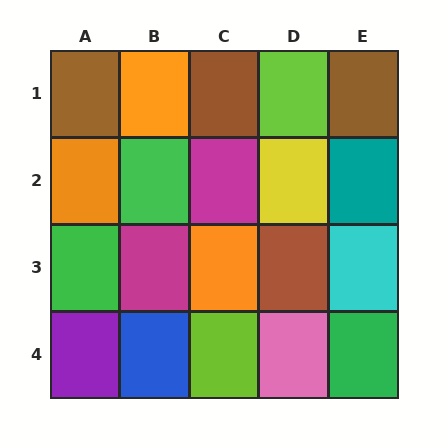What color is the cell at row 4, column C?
Lime.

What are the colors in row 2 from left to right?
Orange, green, magenta, yellow, teal.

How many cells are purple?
1 cell is purple.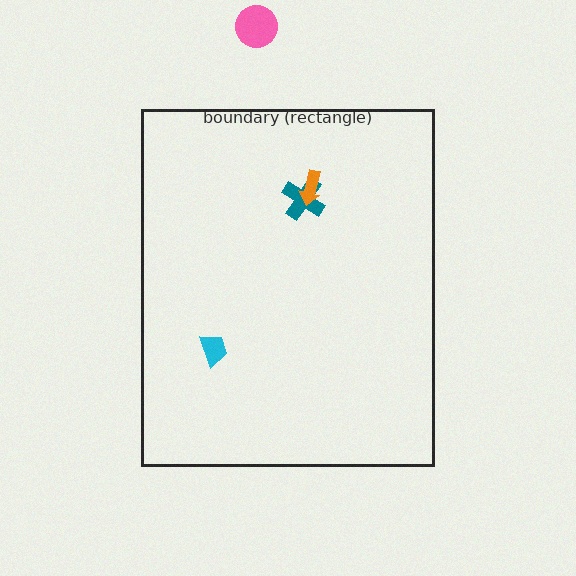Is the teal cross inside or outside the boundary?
Inside.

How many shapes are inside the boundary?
3 inside, 1 outside.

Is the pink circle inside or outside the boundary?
Outside.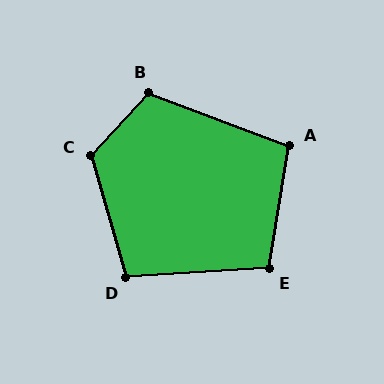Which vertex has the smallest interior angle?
A, at approximately 101 degrees.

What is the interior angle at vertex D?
Approximately 102 degrees (obtuse).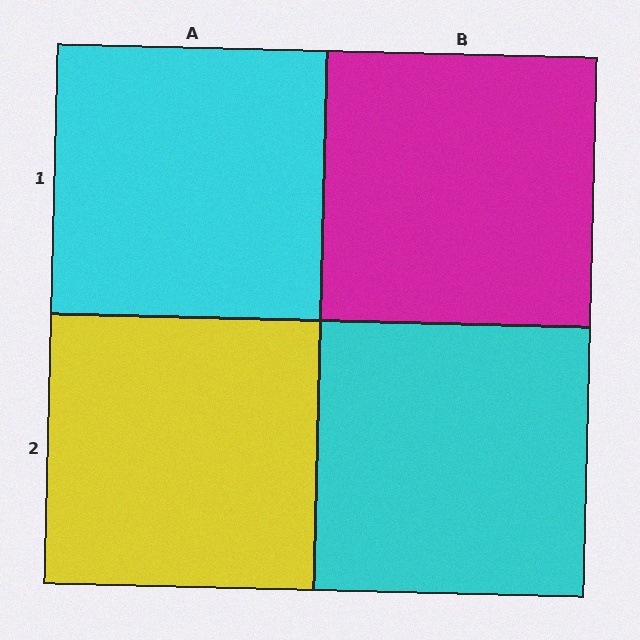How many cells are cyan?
2 cells are cyan.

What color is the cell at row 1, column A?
Cyan.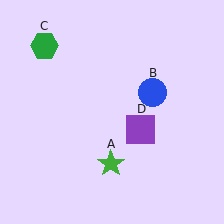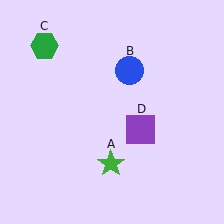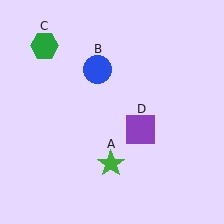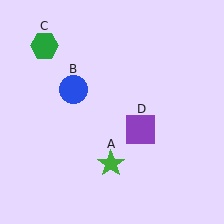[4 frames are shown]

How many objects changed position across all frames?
1 object changed position: blue circle (object B).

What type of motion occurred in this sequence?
The blue circle (object B) rotated counterclockwise around the center of the scene.